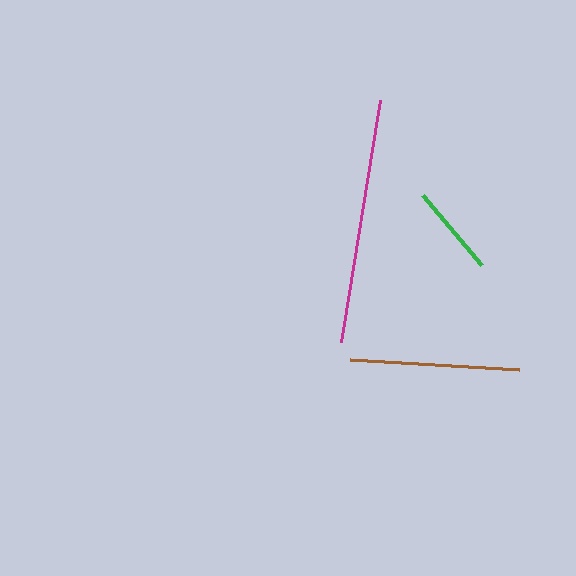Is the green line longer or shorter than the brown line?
The brown line is longer than the green line.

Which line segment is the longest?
The magenta line is the longest at approximately 245 pixels.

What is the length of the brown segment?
The brown segment is approximately 168 pixels long.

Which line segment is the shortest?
The green line is the shortest at approximately 92 pixels.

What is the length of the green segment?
The green segment is approximately 92 pixels long.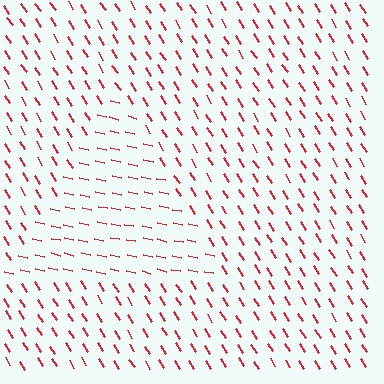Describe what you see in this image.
The image is filled with small red line segments. A triangle region in the image has lines oriented differently from the surrounding lines, creating a visible texture boundary.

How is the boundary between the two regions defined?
The boundary is defined purely by a change in line orientation (approximately 45 degrees difference). All lines are the same color and thickness.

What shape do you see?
I see a triangle.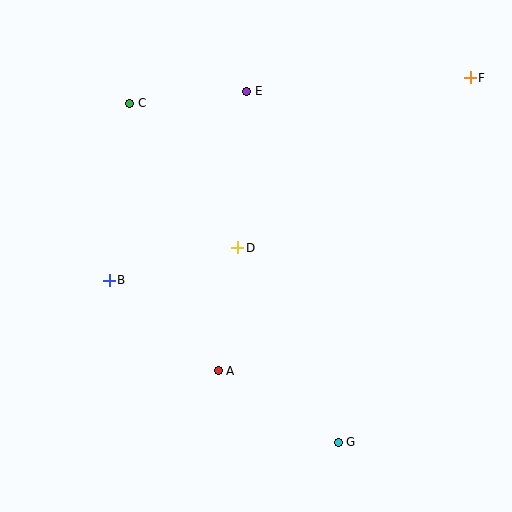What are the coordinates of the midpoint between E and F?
The midpoint between E and F is at (359, 84).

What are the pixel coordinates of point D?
Point D is at (238, 248).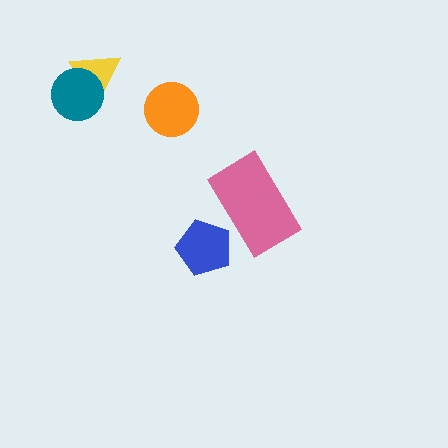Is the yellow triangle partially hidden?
Yes, it is partially covered by another shape.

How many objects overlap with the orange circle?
0 objects overlap with the orange circle.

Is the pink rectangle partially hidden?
Yes, it is partially covered by another shape.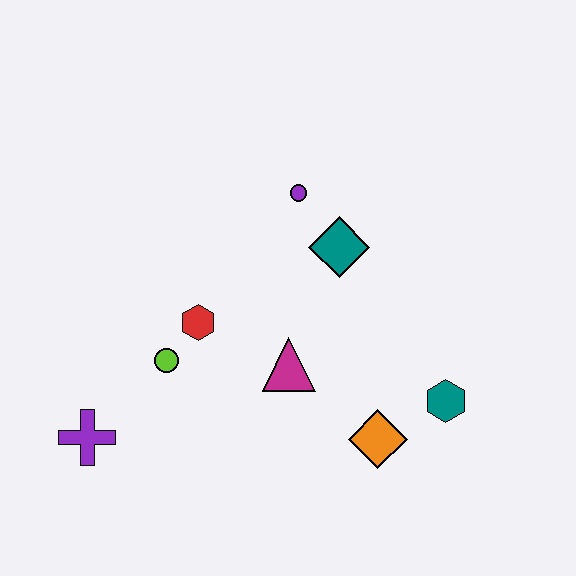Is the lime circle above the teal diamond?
No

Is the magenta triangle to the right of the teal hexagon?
No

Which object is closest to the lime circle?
The red hexagon is closest to the lime circle.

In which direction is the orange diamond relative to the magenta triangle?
The orange diamond is to the right of the magenta triangle.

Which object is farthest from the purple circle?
The purple cross is farthest from the purple circle.